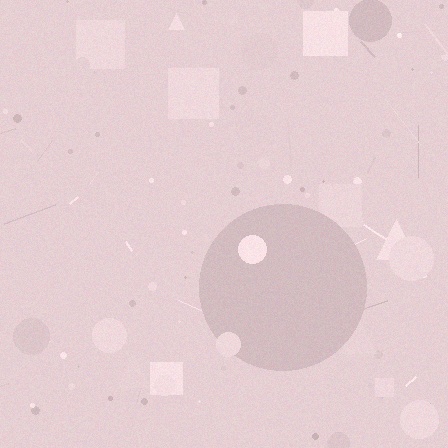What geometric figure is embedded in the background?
A circle is embedded in the background.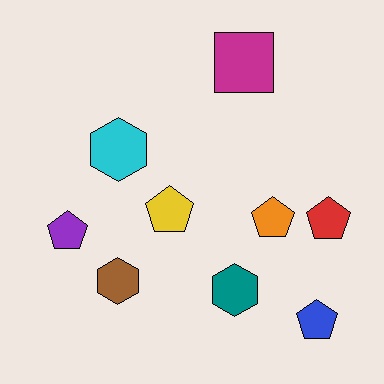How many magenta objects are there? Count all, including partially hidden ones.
There is 1 magenta object.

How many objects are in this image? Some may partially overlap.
There are 9 objects.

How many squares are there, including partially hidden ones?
There is 1 square.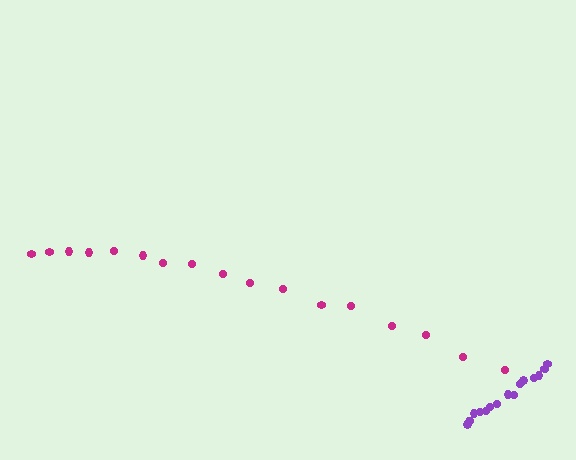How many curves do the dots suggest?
There are 2 distinct paths.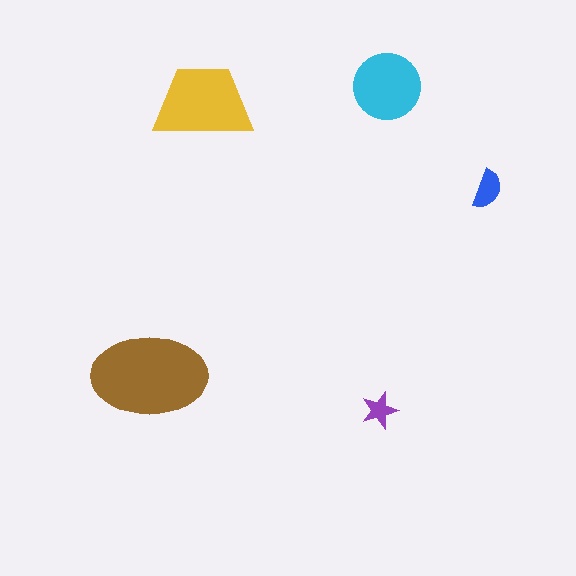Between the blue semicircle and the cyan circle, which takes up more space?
The cyan circle.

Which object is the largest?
The brown ellipse.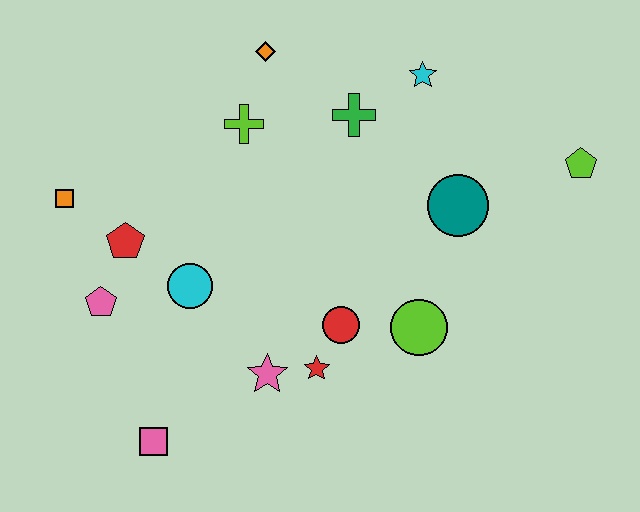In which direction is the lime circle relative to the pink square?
The lime circle is to the right of the pink square.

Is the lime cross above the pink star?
Yes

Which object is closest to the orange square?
The red pentagon is closest to the orange square.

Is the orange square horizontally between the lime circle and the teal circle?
No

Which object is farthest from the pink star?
The lime pentagon is farthest from the pink star.